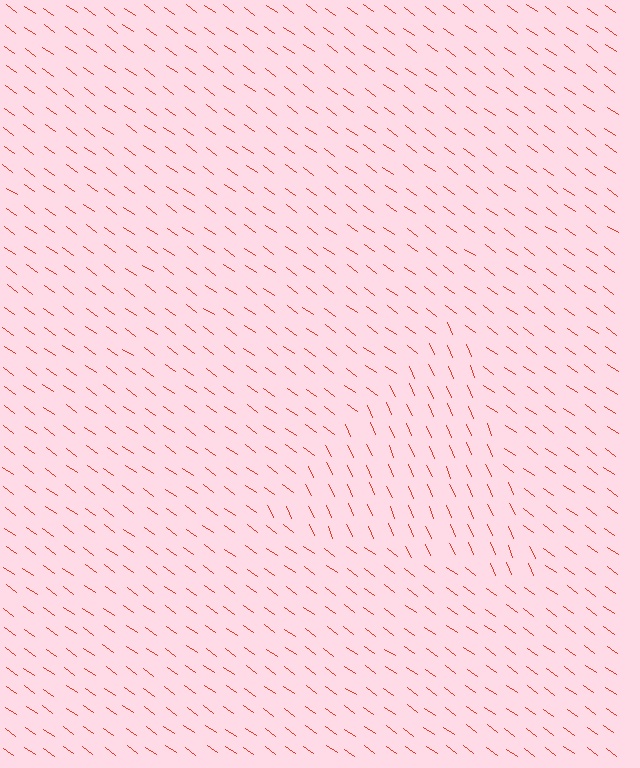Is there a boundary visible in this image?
Yes, there is a texture boundary formed by a change in line orientation.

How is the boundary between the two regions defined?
The boundary is defined purely by a change in line orientation (approximately 31 degrees difference). All lines are the same color and thickness.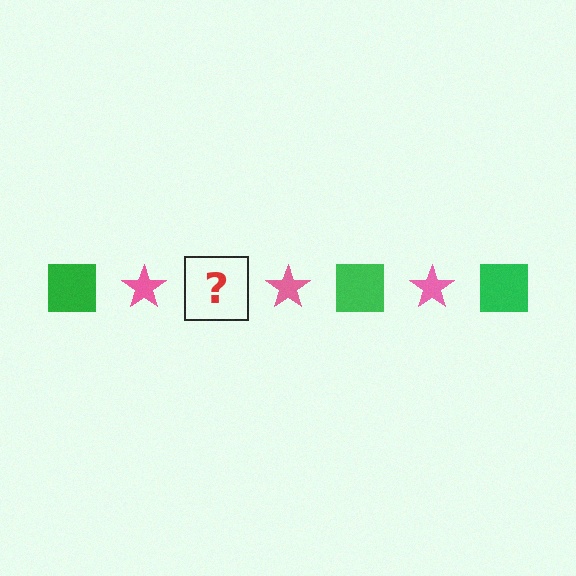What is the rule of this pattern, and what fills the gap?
The rule is that the pattern alternates between green square and pink star. The gap should be filled with a green square.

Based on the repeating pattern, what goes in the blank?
The blank should be a green square.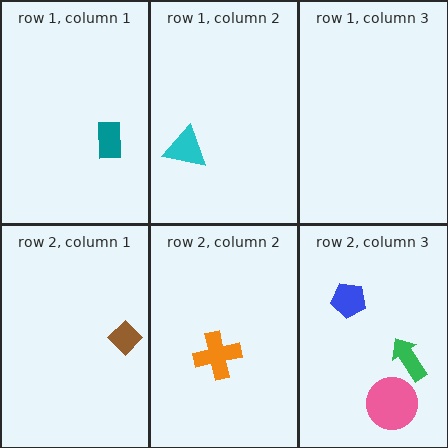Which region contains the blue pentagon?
The row 2, column 3 region.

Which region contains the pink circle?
The row 2, column 3 region.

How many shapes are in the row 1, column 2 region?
1.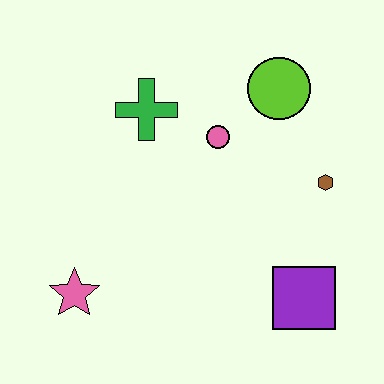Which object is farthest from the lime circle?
The pink star is farthest from the lime circle.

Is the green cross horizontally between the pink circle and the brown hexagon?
No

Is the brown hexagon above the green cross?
No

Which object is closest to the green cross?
The pink circle is closest to the green cross.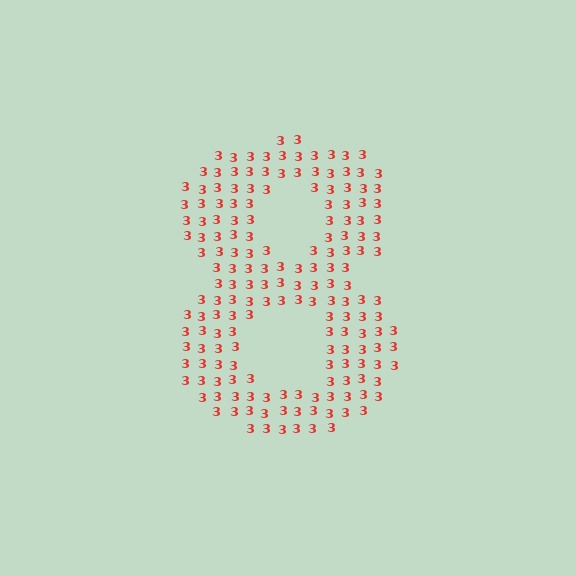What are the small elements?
The small elements are digit 3's.